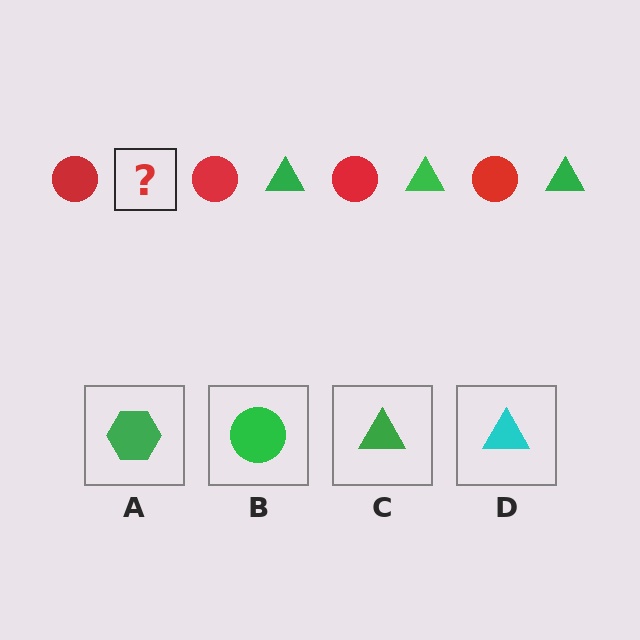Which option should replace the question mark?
Option C.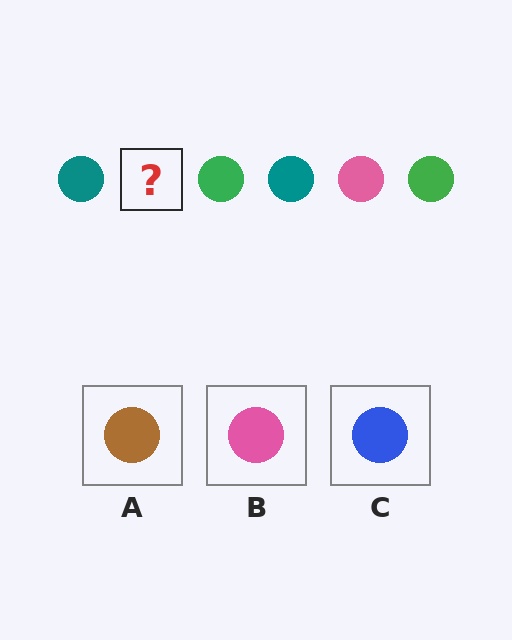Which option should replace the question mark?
Option B.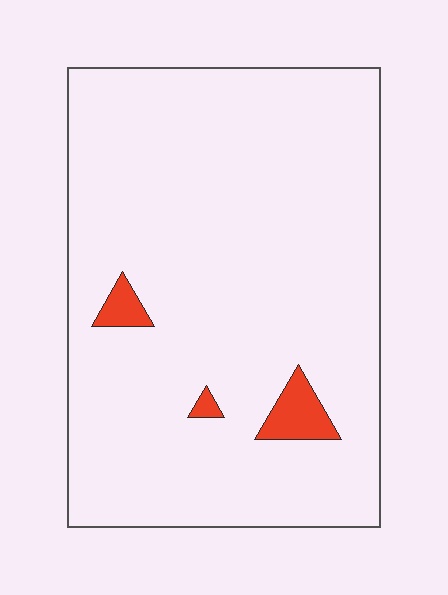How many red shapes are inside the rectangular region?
3.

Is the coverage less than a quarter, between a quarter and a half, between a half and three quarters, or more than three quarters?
Less than a quarter.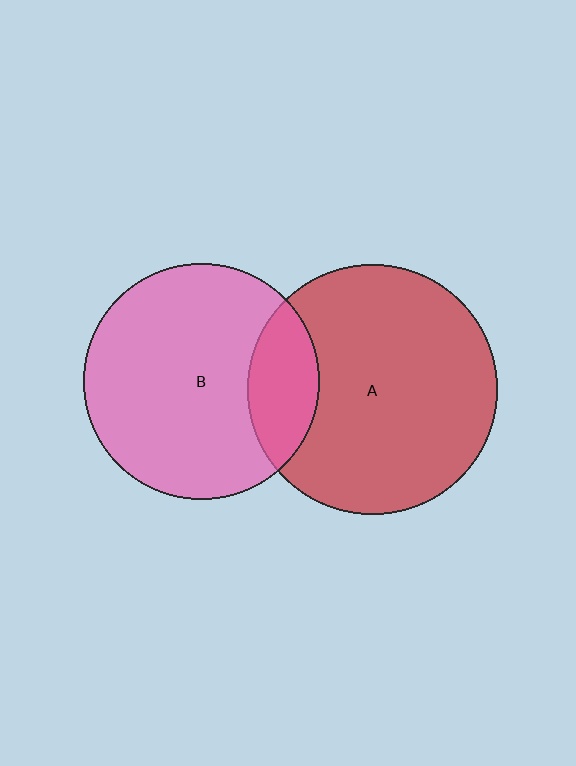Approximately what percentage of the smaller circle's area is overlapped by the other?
Approximately 20%.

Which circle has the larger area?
Circle A (red).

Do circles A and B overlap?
Yes.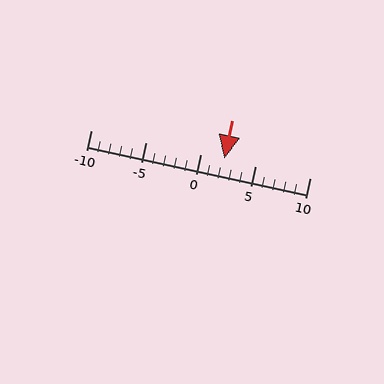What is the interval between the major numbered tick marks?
The major tick marks are spaced 5 units apart.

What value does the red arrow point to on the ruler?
The red arrow points to approximately 2.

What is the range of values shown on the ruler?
The ruler shows values from -10 to 10.